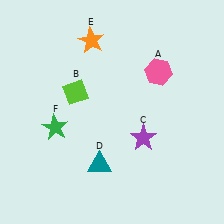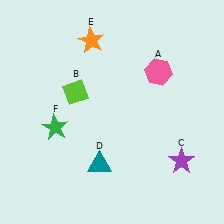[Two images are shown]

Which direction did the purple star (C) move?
The purple star (C) moved right.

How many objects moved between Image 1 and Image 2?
1 object moved between the two images.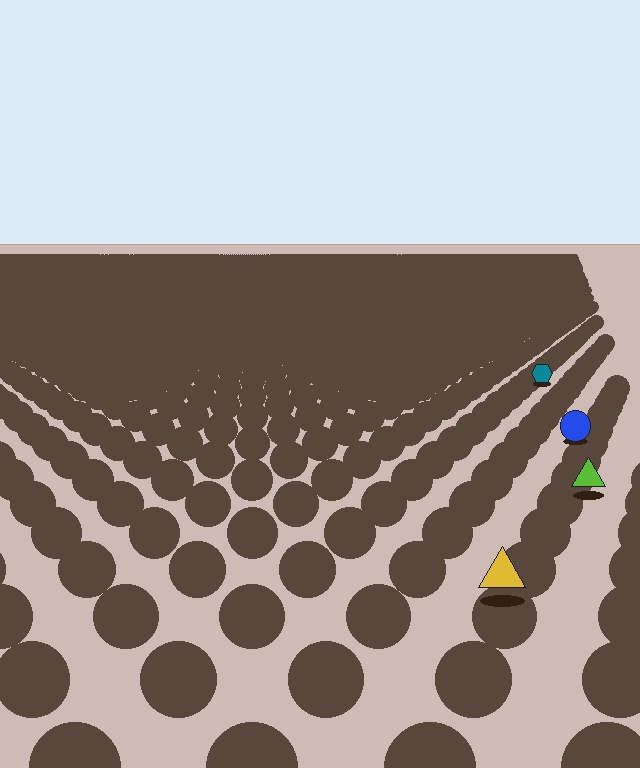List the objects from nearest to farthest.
From nearest to farthest: the yellow triangle, the lime triangle, the blue circle, the teal hexagon.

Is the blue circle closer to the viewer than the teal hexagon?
Yes. The blue circle is closer — you can tell from the texture gradient: the ground texture is coarser near it.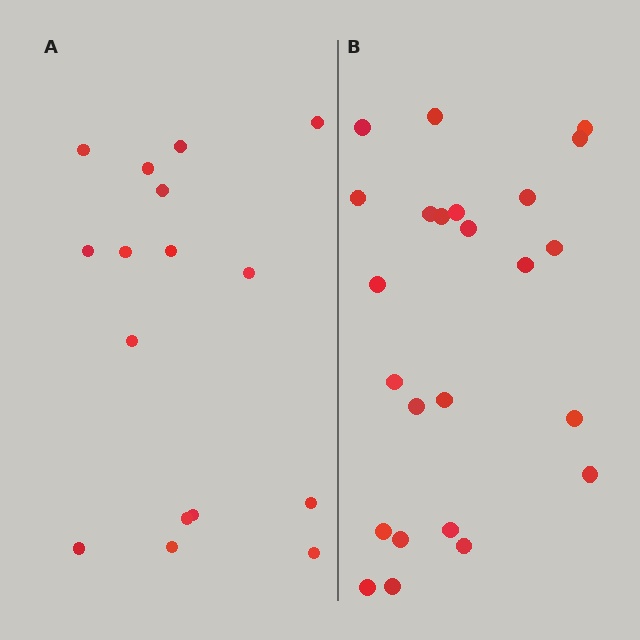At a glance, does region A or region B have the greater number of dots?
Region B (the right region) has more dots.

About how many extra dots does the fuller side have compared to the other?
Region B has roughly 8 or so more dots than region A.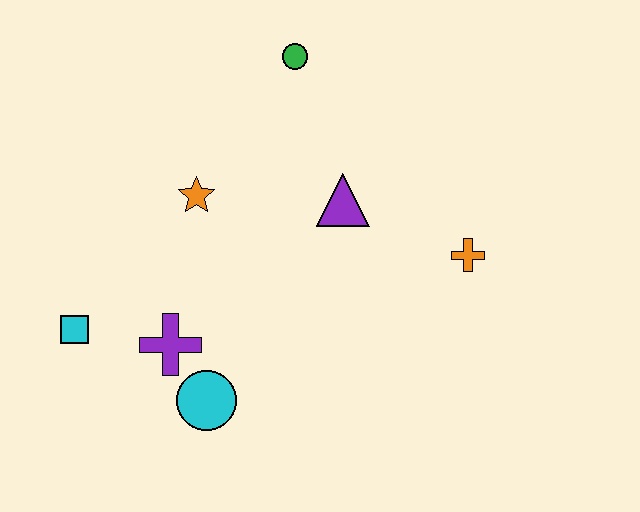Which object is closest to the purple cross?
The cyan circle is closest to the purple cross.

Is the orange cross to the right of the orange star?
Yes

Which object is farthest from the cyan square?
The orange cross is farthest from the cyan square.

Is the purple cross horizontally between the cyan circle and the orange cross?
No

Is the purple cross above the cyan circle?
Yes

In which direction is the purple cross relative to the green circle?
The purple cross is below the green circle.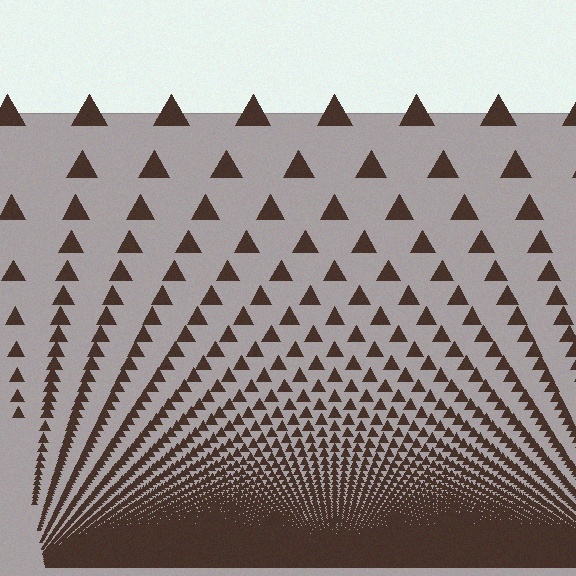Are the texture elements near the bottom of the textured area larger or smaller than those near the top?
Smaller. The gradient is inverted — elements near the bottom are smaller and denser.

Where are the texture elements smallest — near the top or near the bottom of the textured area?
Near the bottom.